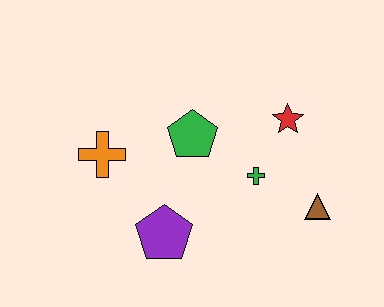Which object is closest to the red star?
The green cross is closest to the red star.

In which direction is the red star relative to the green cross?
The red star is above the green cross.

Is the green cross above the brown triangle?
Yes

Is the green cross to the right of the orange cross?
Yes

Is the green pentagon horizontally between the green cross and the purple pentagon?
Yes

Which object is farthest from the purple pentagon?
The red star is farthest from the purple pentagon.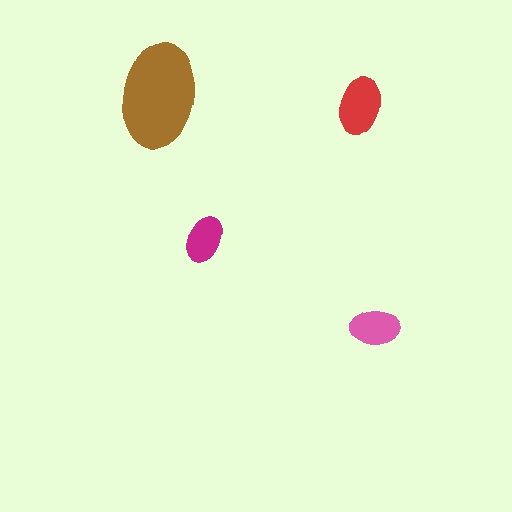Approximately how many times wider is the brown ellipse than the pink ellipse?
About 2 times wider.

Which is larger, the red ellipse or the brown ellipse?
The brown one.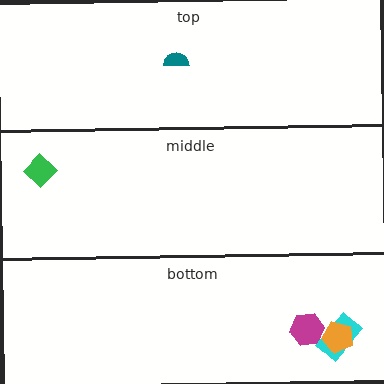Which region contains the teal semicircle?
The top region.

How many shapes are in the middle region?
1.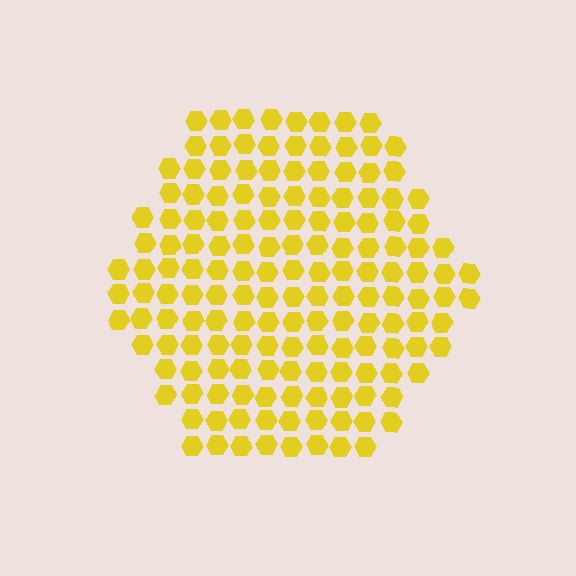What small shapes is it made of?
It is made of small hexagons.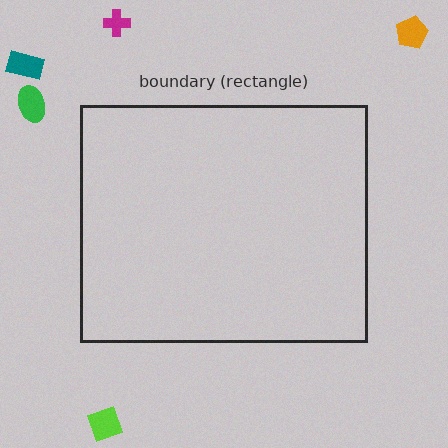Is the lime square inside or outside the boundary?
Outside.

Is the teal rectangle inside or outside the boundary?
Outside.